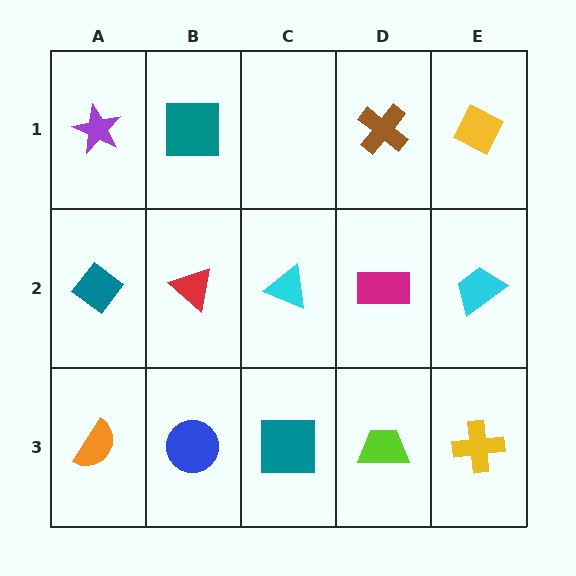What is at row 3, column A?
An orange semicircle.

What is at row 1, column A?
A purple star.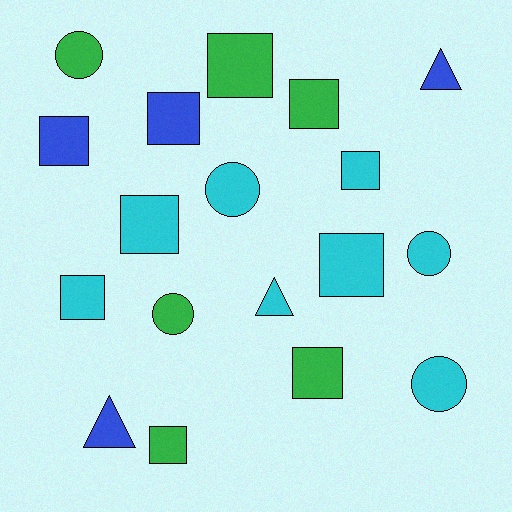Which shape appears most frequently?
Square, with 10 objects.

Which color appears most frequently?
Cyan, with 8 objects.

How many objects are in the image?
There are 18 objects.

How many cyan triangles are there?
There is 1 cyan triangle.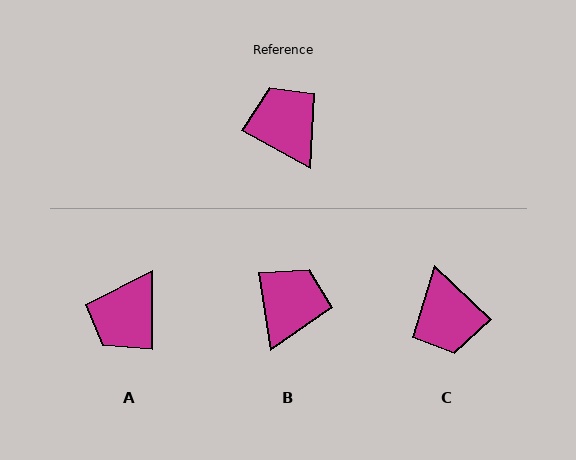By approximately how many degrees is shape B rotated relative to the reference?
Approximately 52 degrees clockwise.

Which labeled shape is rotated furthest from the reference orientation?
C, about 166 degrees away.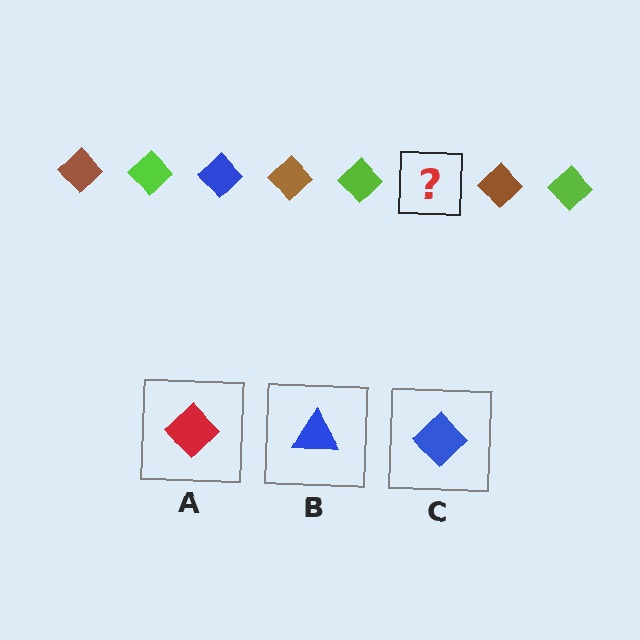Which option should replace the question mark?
Option C.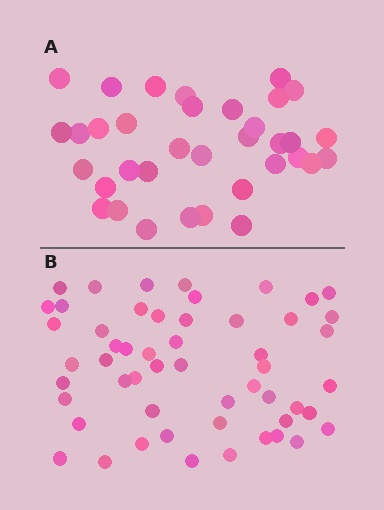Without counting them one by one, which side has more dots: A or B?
Region B (the bottom region) has more dots.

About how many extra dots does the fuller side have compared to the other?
Region B has approximately 20 more dots than region A.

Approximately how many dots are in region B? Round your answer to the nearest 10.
About 50 dots. (The exact count is 53, which rounds to 50.)